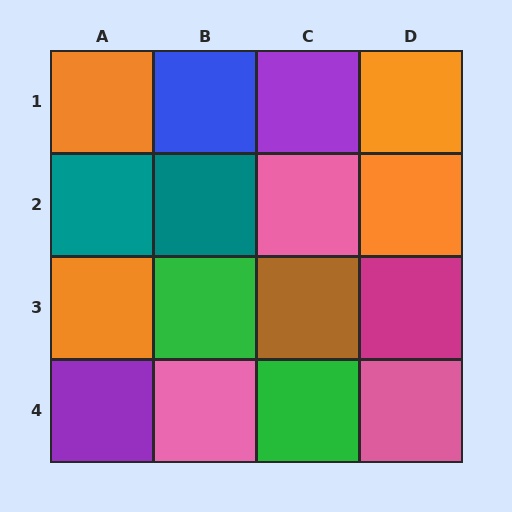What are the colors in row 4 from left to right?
Purple, pink, green, pink.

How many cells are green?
2 cells are green.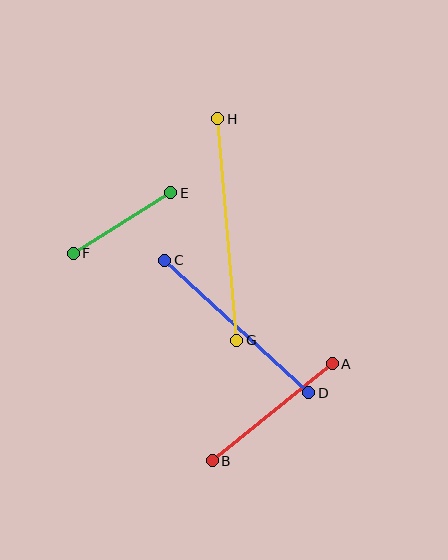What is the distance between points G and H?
The distance is approximately 223 pixels.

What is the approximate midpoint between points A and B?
The midpoint is at approximately (272, 412) pixels.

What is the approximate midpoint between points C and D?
The midpoint is at approximately (237, 327) pixels.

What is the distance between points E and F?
The distance is approximately 115 pixels.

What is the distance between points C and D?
The distance is approximately 196 pixels.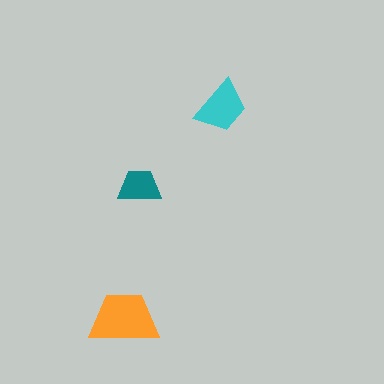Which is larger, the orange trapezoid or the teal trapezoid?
The orange one.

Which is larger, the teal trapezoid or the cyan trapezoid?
The cyan one.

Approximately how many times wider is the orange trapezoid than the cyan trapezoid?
About 1.5 times wider.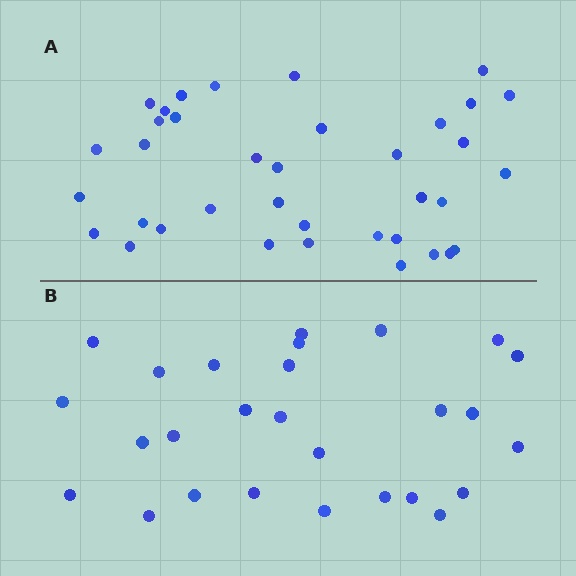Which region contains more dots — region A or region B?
Region A (the top region) has more dots.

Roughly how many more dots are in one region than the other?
Region A has roughly 10 or so more dots than region B.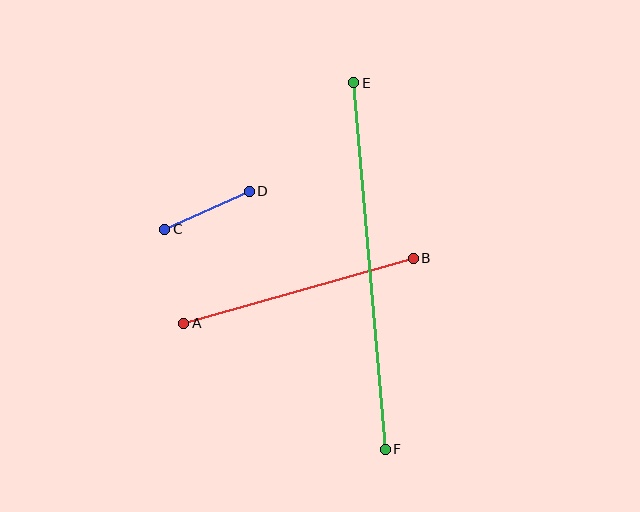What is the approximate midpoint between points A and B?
The midpoint is at approximately (299, 291) pixels.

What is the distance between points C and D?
The distance is approximately 92 pixels.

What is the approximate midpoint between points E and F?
The midpoint is at approximately (369, 266) pixels.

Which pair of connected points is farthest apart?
Points E and F are farthest apart.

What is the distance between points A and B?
The distance is approximately 238 pixels.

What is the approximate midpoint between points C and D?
The midpoint is at approximately (207, 210) pixels.